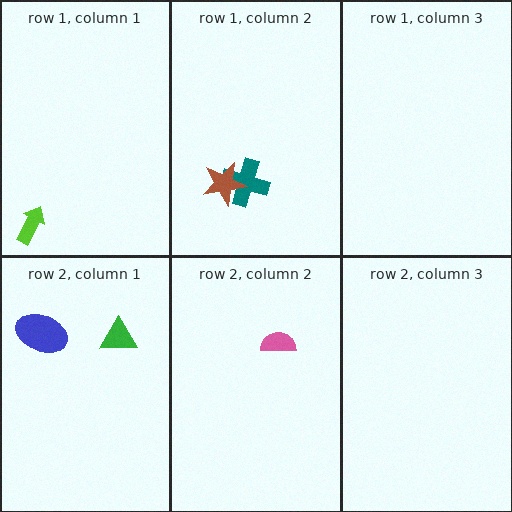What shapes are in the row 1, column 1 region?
The lime arrow.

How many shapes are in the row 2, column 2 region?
1.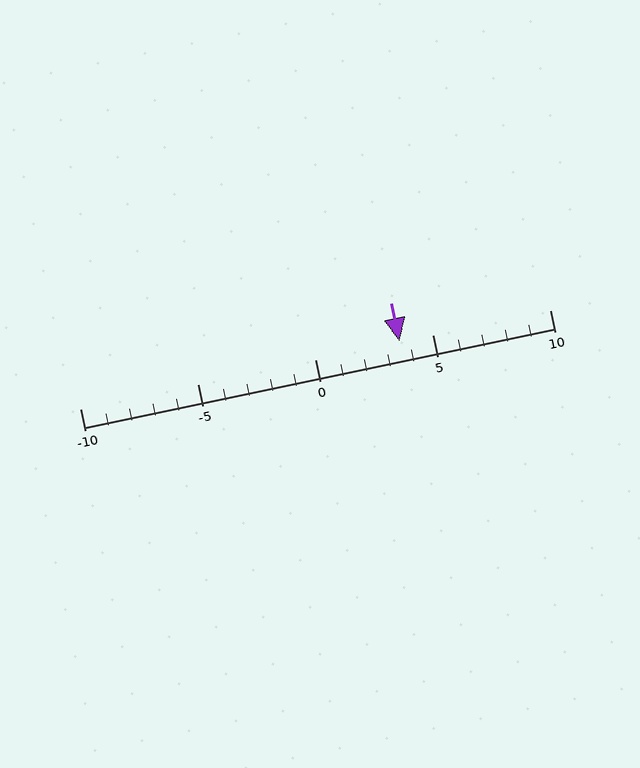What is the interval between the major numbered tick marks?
The major tick marks are spaced 5 units apart.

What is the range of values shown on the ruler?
The ruler shows values from -10 to 10.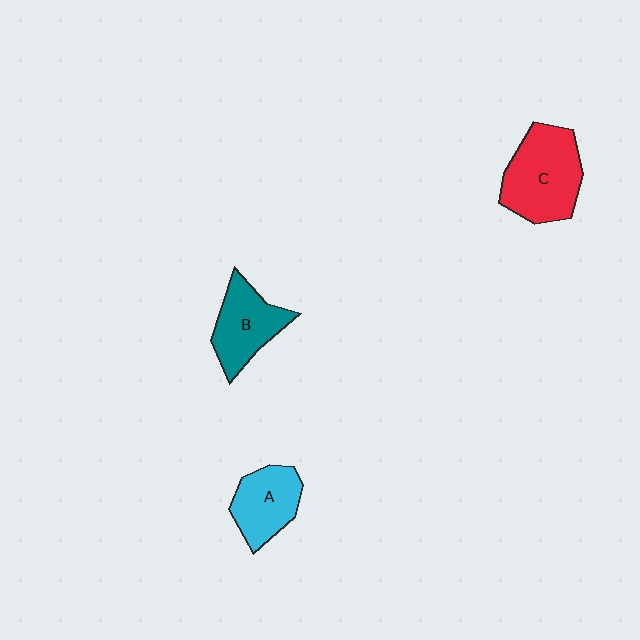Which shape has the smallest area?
Shape A (cyan).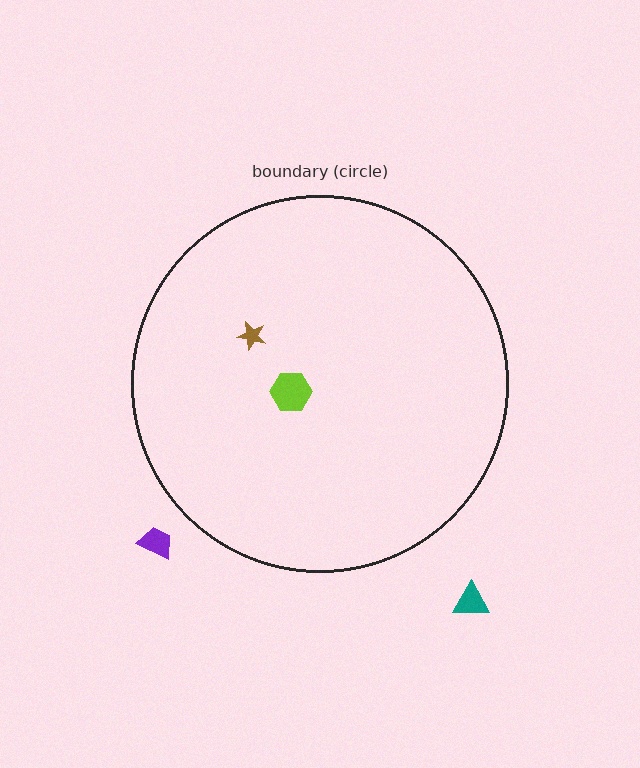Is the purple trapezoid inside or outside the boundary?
Outside.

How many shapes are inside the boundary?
2 inside, 2 outside.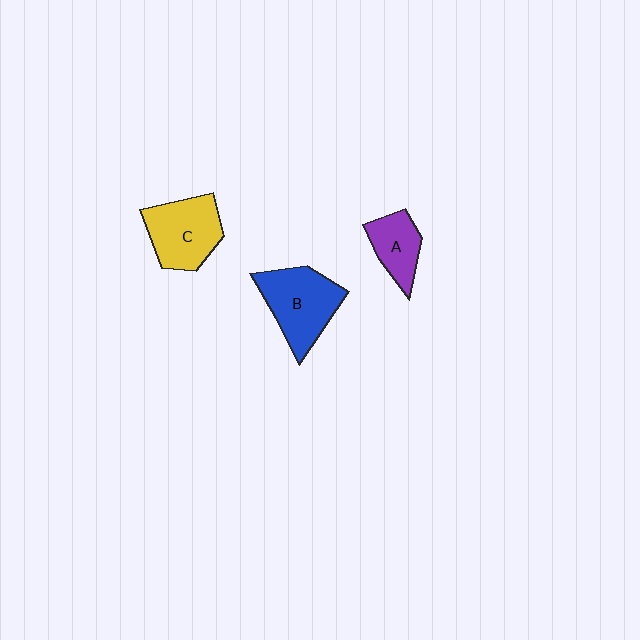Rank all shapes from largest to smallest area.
From largest to smallest: B (blue), C (yellow), A (purple).